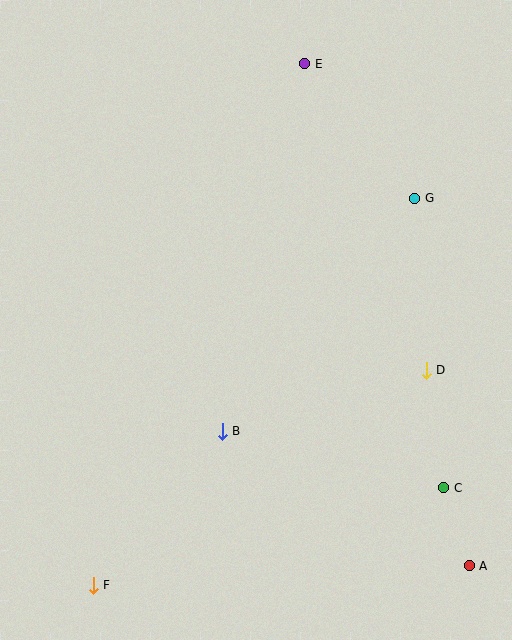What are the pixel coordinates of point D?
Point D is at (426, 370).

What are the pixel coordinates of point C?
Point C is at (444, 488).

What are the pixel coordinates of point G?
Point G is at (415, 198).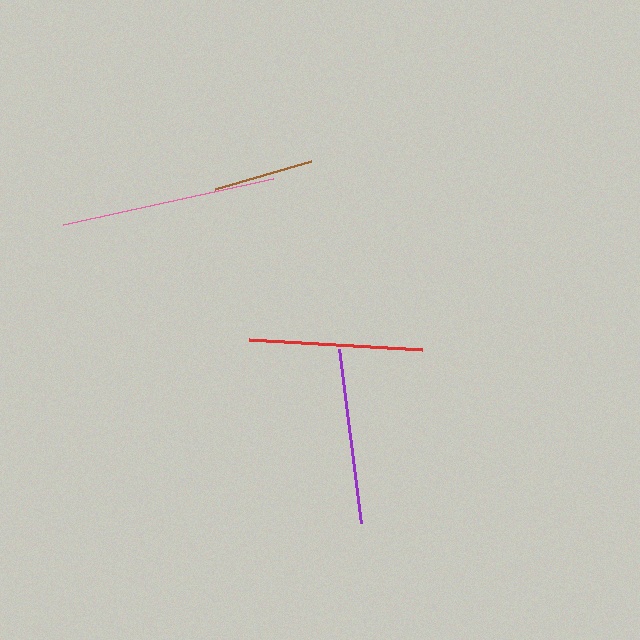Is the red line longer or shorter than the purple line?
The purple line is longer than the red line.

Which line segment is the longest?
The pink line is the longest at approximately 215 pixels.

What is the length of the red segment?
The red segment is approximately 174 pixels long.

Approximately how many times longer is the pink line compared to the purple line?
The pink line is approximately 1.2 times the length of the purple line.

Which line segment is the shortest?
The brown line is the shortest at approximately 101 pixels.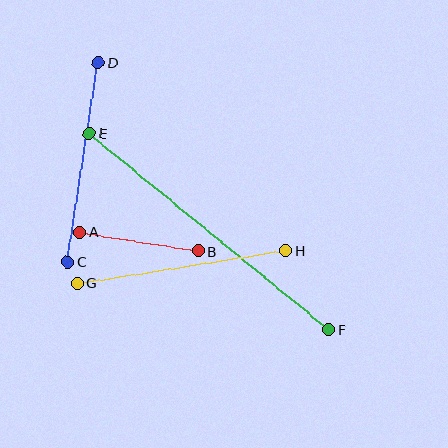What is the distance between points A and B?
The distance is approximately 120 pixels.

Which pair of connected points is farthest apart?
Points E and F are farthest apart.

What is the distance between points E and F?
The distance is approximately 309 pixels.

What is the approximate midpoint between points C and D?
The midpoint is at approximately (83, 162) pixels.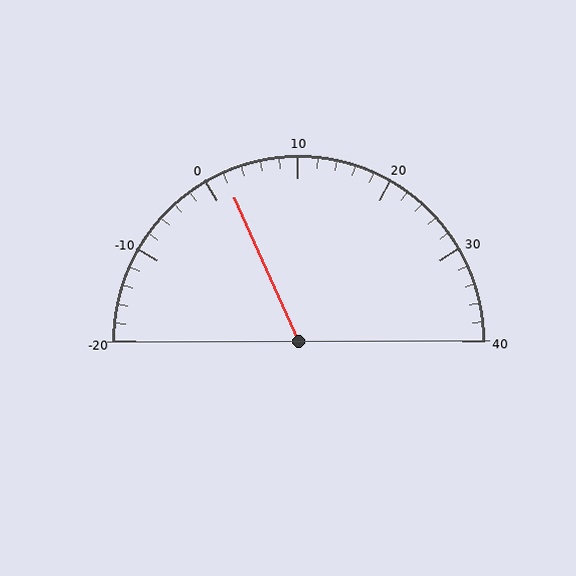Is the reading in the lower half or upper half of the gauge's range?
The reading is in the lower half of the range (-20 to 40).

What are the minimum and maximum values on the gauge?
The gauge ranges from -20 to 40.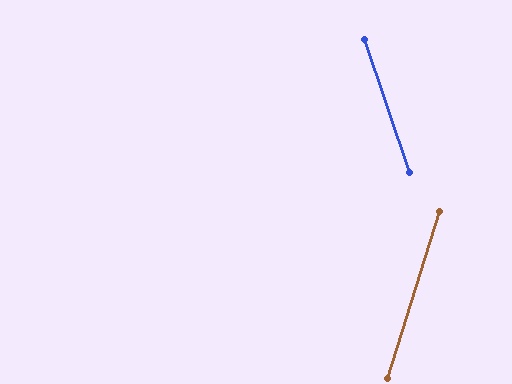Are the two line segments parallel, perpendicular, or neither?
Neither parallel nor perpendicular — they differ by about 36°.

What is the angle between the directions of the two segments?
Approximately 36 degrees.